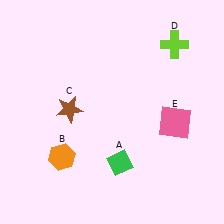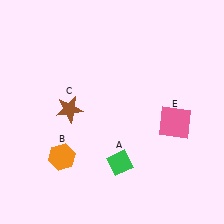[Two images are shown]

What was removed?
The lime cross (D) was removed in Image 2.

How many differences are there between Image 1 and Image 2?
There is 1 difference between the two images.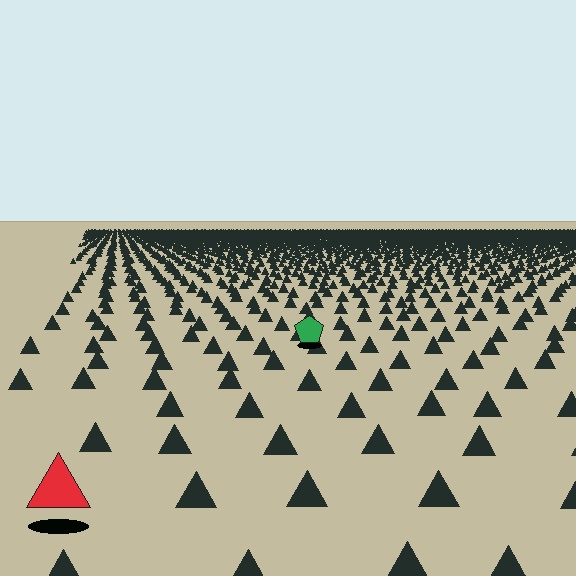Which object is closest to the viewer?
The red triangle is closest. The texture marks near it are larger and more spread out.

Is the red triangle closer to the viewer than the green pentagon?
Yes. The red triangle is closer — you can tell from the texture gradient: the ground texture is coarser near it.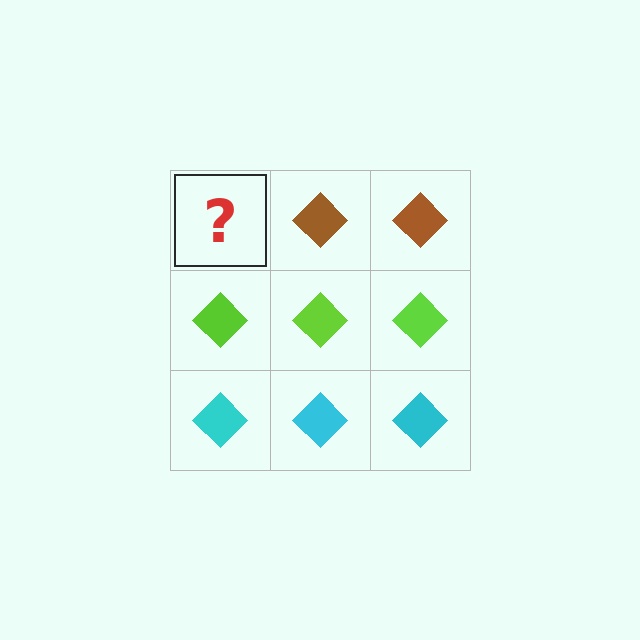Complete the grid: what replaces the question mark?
The question mark should be replaced with a brown diamond.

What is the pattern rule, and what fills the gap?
The rule is that each row has a consistent color. The gap should be filled with a brown diamond.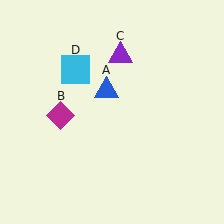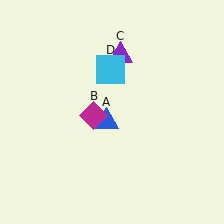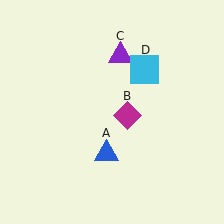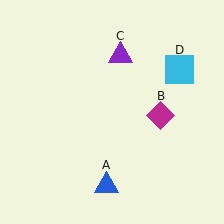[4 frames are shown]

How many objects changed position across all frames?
3 objects changed position: blue triangle (object A), magenta diamond (object B), cyan square (object D).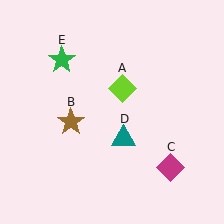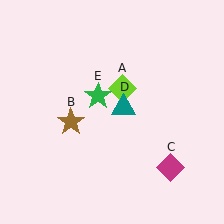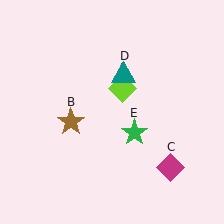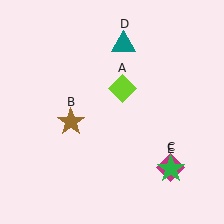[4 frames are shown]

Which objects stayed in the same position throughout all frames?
Lime diamond (object A) and brown star (object B) and magenta diamond (object C) remained stationary.